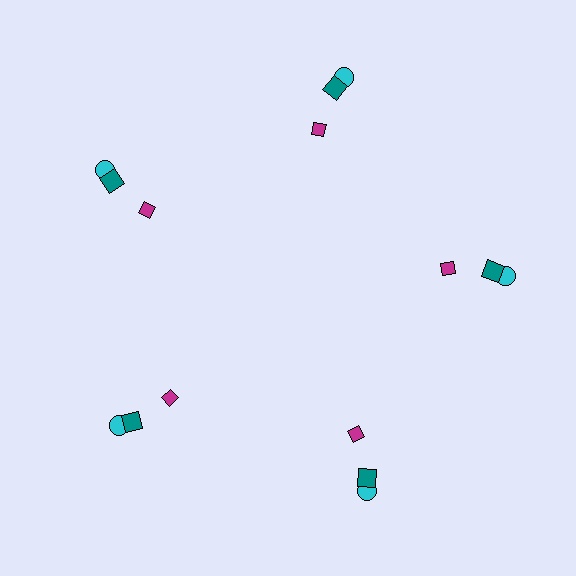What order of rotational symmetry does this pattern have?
This pattern has 5-fold rotational symmetry.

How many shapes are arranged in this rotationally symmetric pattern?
There are 15 shapes, arranged in 5 groups of 3.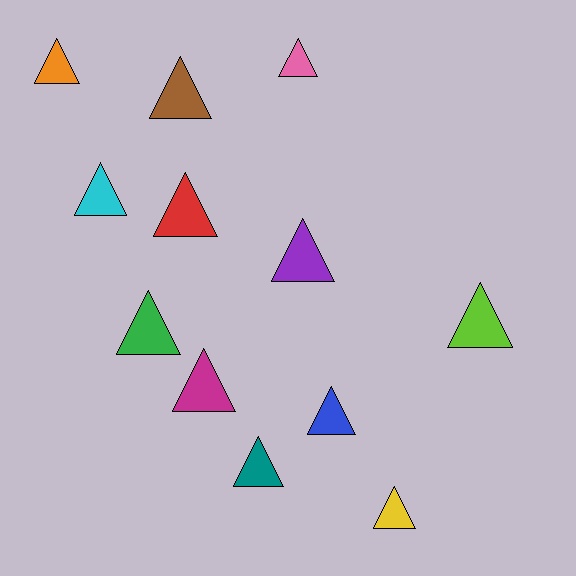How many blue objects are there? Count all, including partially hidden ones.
There is 1 blue object.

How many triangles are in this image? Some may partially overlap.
There are 12 triangles.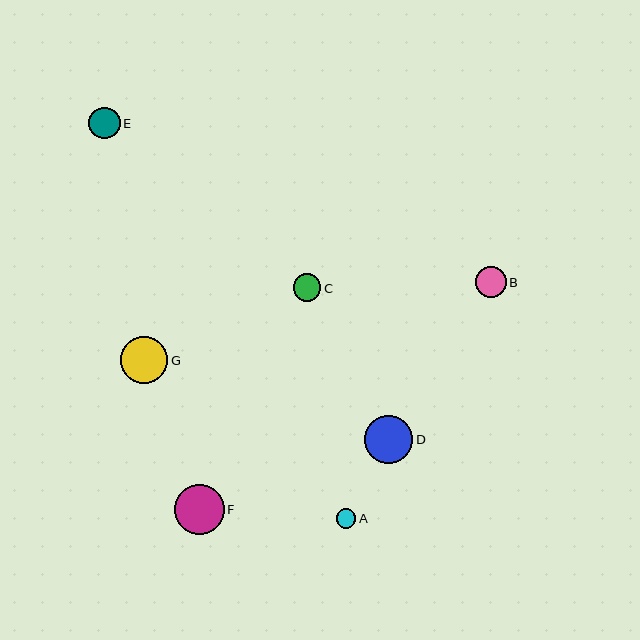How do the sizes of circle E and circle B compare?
Circle E and circle B are approximately the same size.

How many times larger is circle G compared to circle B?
Circle G is approximately 1.5 times the size of circle B.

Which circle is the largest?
Circle F is the largest with a size of approximately 50 pixels.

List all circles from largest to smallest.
From largest to smallest: F, D, G, E, B, C, A.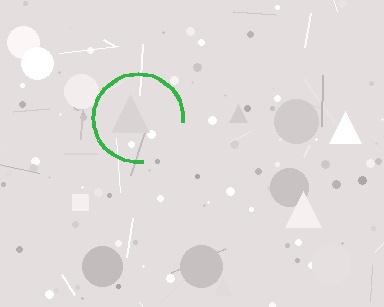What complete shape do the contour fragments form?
The contour fragments form a circle.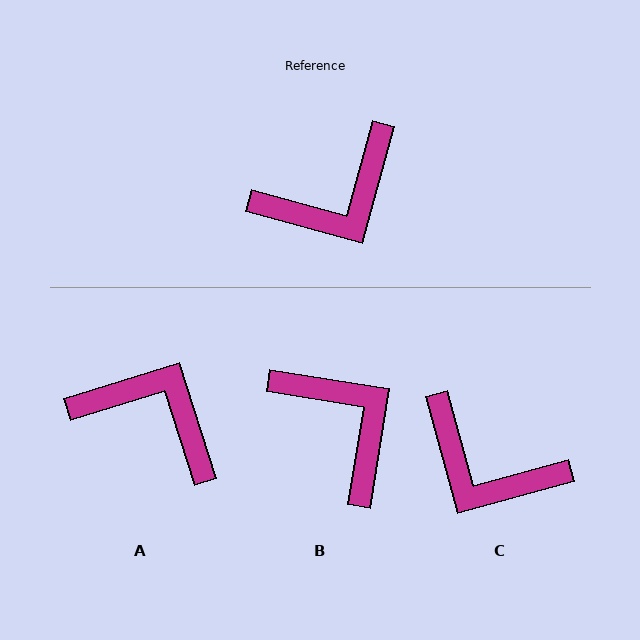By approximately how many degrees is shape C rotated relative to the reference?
Approximately 60 degrees clockwise.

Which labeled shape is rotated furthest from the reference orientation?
A, about 123 degrees away.